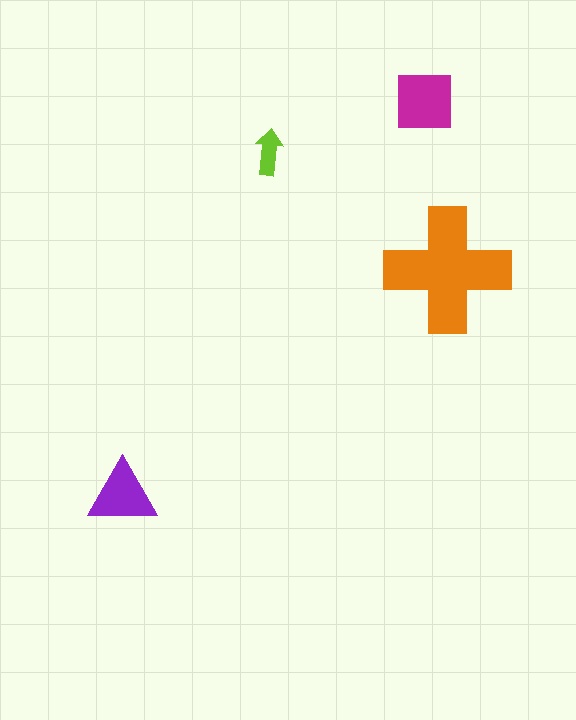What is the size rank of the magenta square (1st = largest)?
2nd.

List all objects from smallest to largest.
The lime arrow, the purple triangle, the magenta square, the orange cross.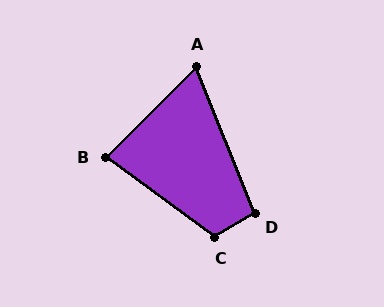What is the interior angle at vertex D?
Approximately 99 degrees (obtuse).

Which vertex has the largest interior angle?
C, at approximately 113 degrees.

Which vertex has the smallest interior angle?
A, at approximately 67 degrees.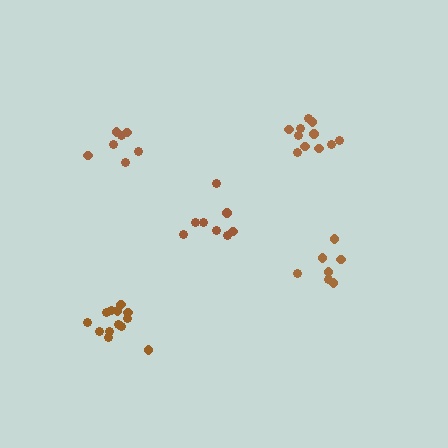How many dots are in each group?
Group 1: 8 dots, Group 2: 7 dots, Group 3: 11 dots, Group 4: 7 dots, Group 5: 13 dots (46 total).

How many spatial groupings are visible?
There are 5 spatial groupings.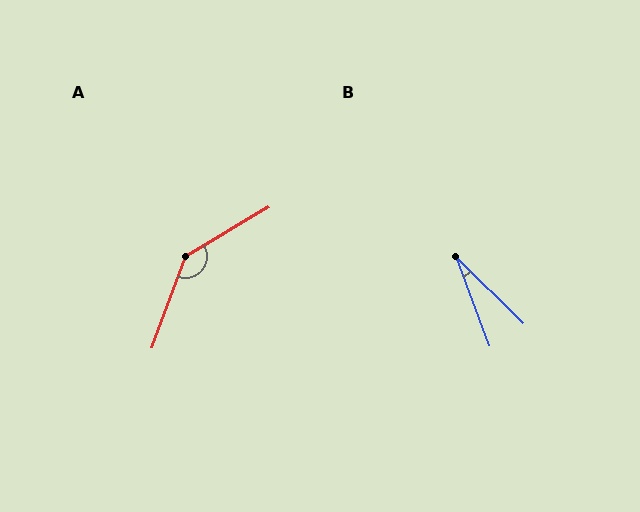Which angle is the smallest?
B, at approximately 25 degrees.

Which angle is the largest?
A, at approximately 141 degrees.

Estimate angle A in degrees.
Approximately 141 degrees.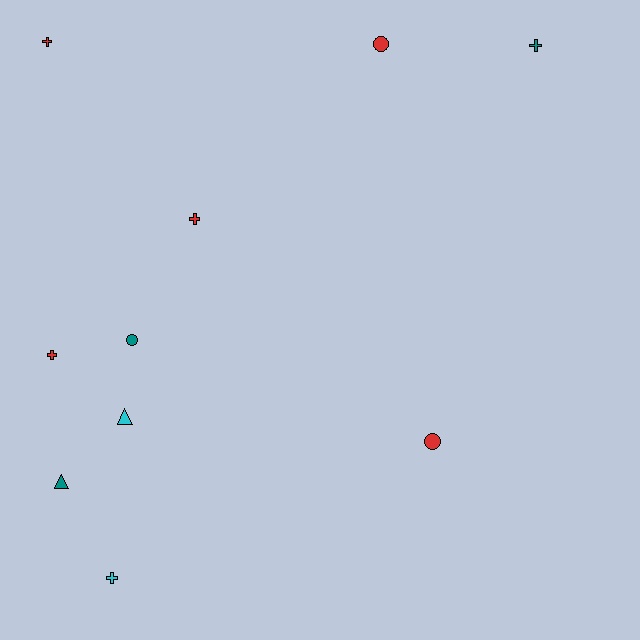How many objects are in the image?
There are 10 objects.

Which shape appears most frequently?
Cross, with 5 objects.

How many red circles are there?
There are 2 red circles.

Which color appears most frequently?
Red, with 5 objects.